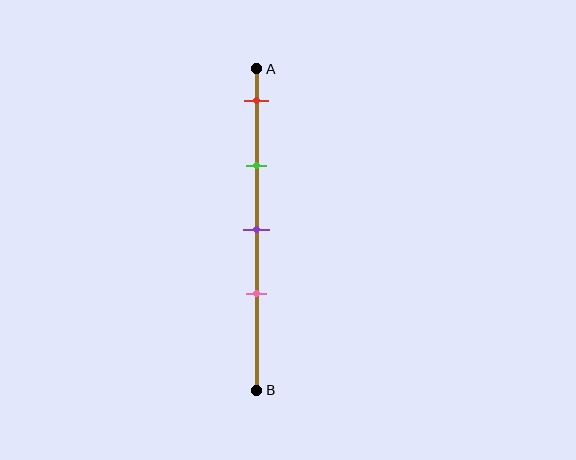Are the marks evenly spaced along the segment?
Yes, the marks are approximately evenly spaced.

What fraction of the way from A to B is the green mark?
The green mark is approximately 30% (0.3) of the way from A to B.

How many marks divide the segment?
There are 4 marks dividing the segment.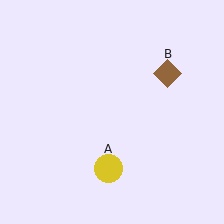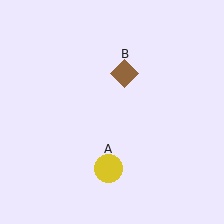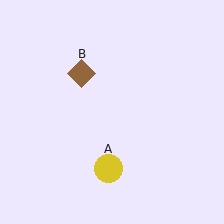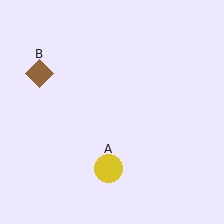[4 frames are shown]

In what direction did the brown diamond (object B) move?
The brown diamond (object B) moved left.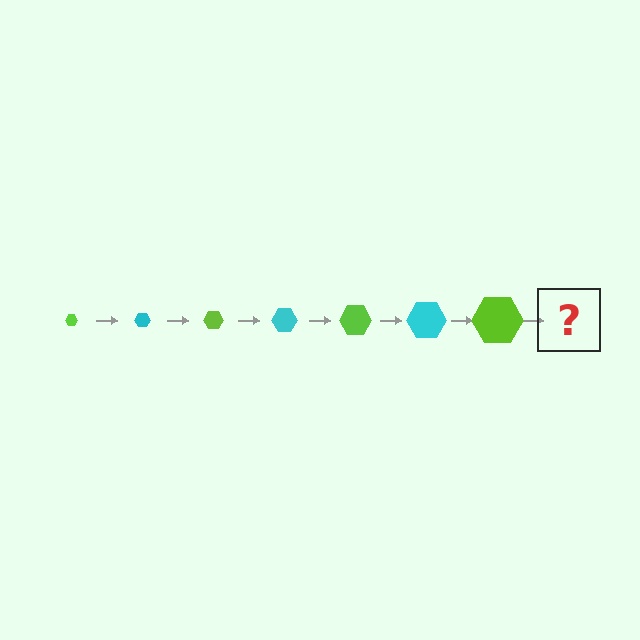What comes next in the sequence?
The next element should be a cyan hexagon, larger than the previous one.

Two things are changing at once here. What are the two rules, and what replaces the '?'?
The two rules are that the hexagon grows larger each step and the color cycles through lime and cyan. The '?' should be a cyan hexagon, larger than the previous one.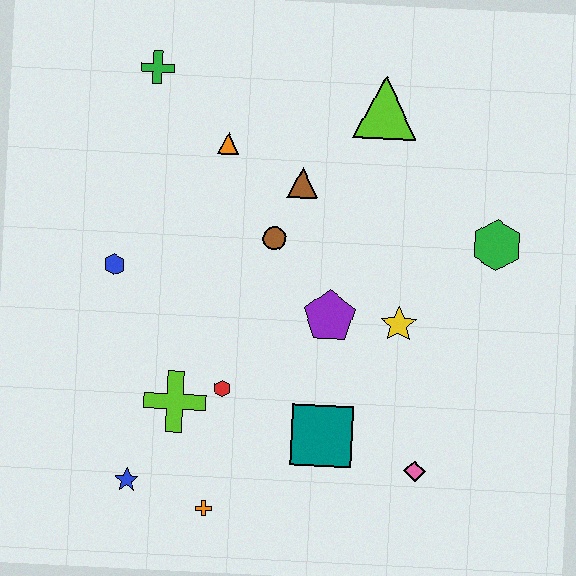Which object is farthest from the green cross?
The pink diamond is farthest from the green cross.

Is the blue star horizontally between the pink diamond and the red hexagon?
No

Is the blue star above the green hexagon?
No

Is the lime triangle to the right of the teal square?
Yes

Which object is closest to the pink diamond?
The teal square is closest to the pink diamond.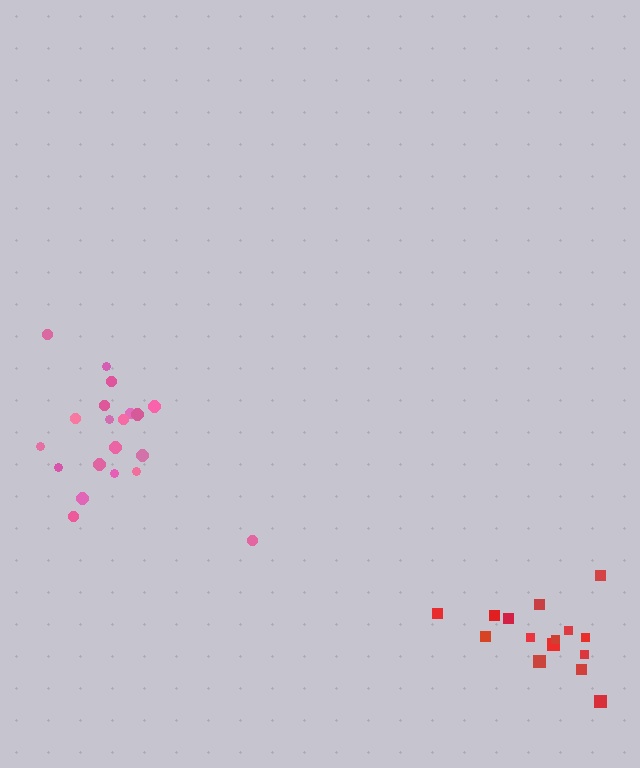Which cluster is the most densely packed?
Red.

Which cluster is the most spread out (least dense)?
Pink.